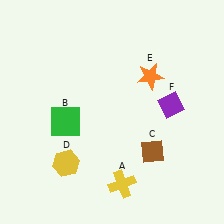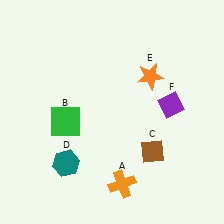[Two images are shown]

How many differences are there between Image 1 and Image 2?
There are 2 differences between the two images.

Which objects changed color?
A changed from yellow to orange. D changed from yellow to teal.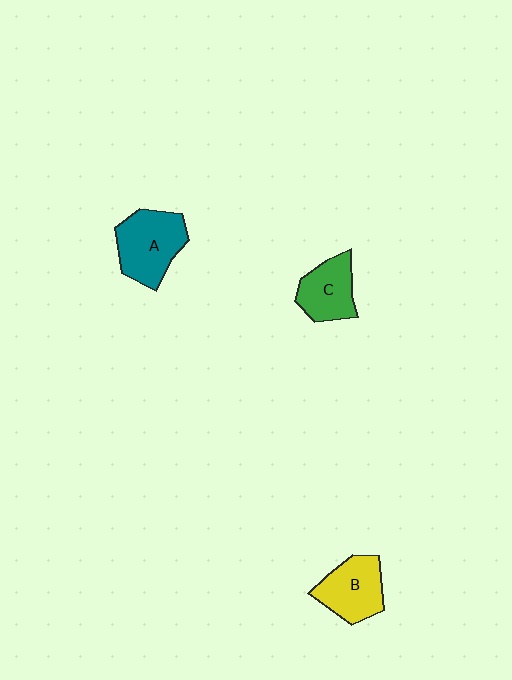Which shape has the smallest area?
Shape C (green).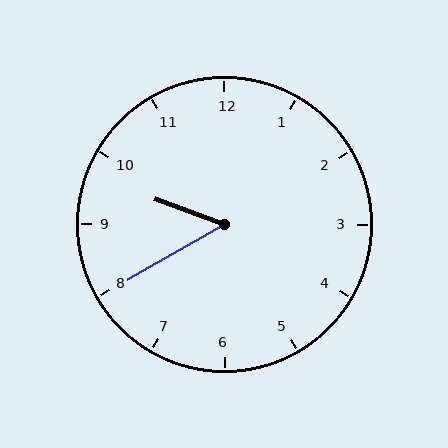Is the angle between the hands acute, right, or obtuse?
It is acute.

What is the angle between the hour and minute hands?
Approximately 50 degrees.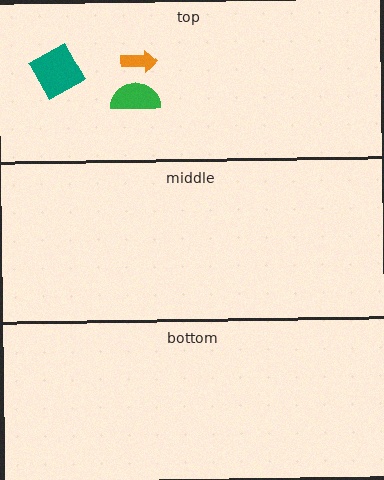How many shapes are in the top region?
3.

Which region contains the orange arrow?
The top region.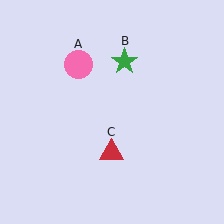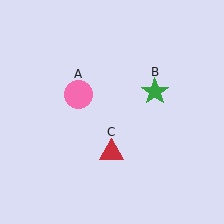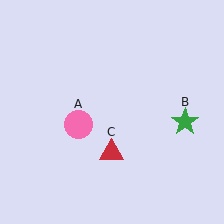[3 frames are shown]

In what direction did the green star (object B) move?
The green star (object B) moved down and to the right.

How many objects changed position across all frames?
2 objects changed position: pink circle (object A), green star (object B).